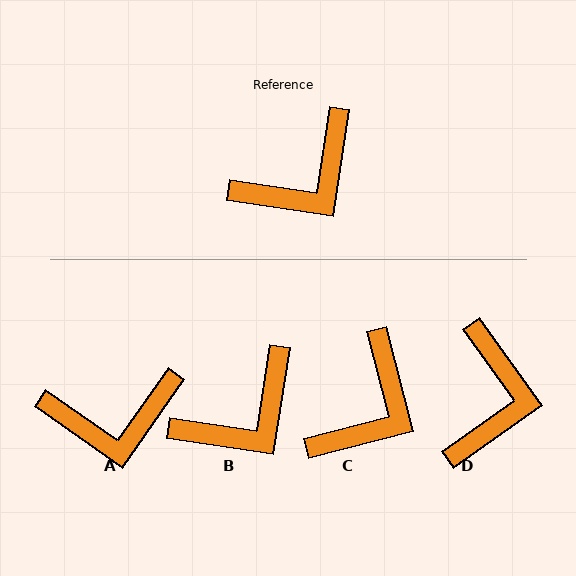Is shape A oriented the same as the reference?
No, it is off by about 26 degrees.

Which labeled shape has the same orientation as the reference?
B.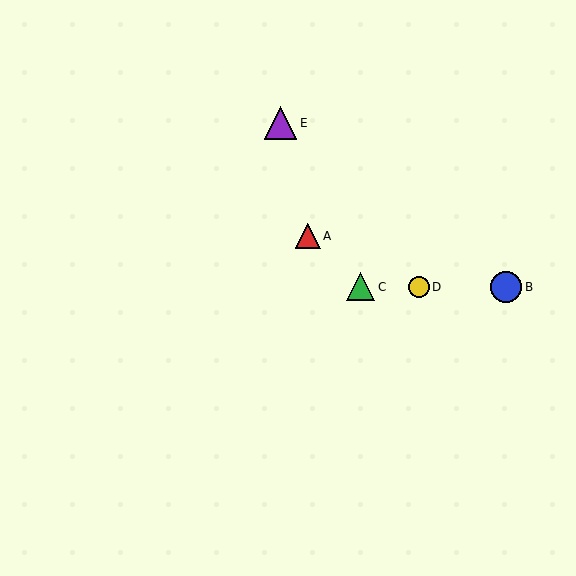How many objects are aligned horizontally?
3 objects (B, C, D) are aligned horizontally.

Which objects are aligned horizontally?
Objects B, C, D are aligned horizontally.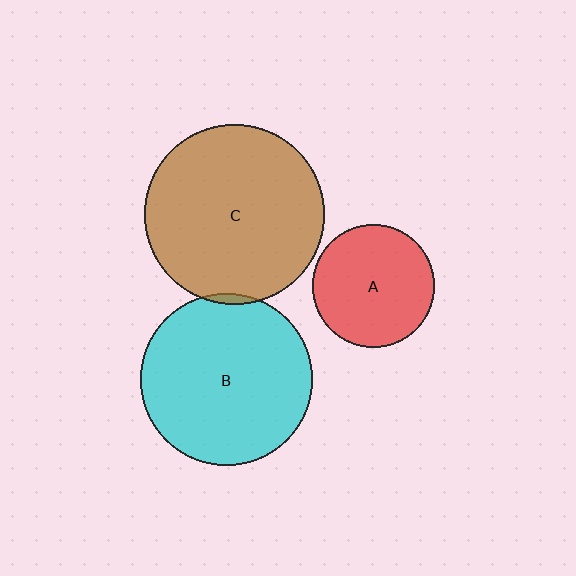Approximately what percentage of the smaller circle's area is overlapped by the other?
Approximately 5%.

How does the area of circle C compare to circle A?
Approximately 2.1 times.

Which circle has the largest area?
Circle C (brown).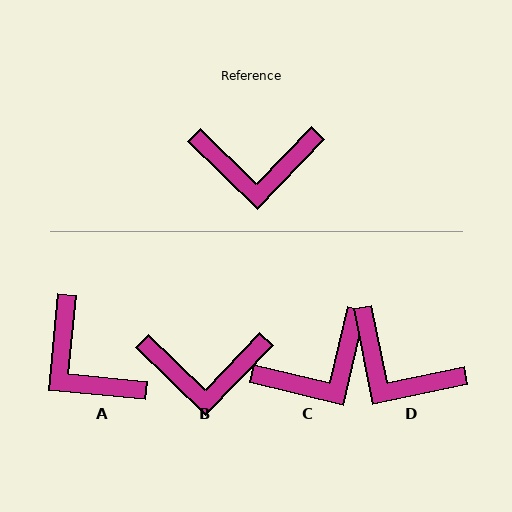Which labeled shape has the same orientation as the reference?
B.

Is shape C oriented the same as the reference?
No, it is off by about 31 degrees.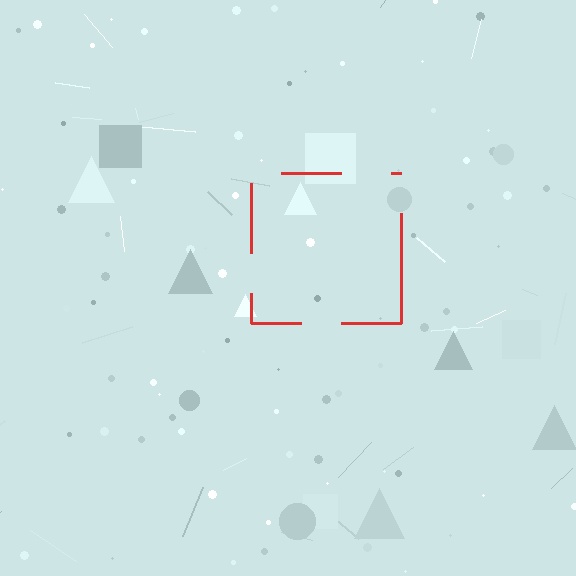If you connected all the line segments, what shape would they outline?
They would outline a square.